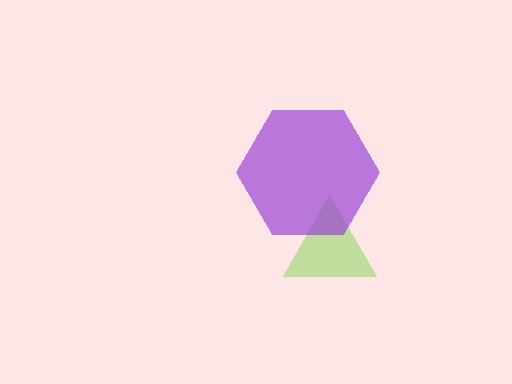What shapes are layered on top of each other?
The layered shapes are: a lime triangle, a purple hexagon.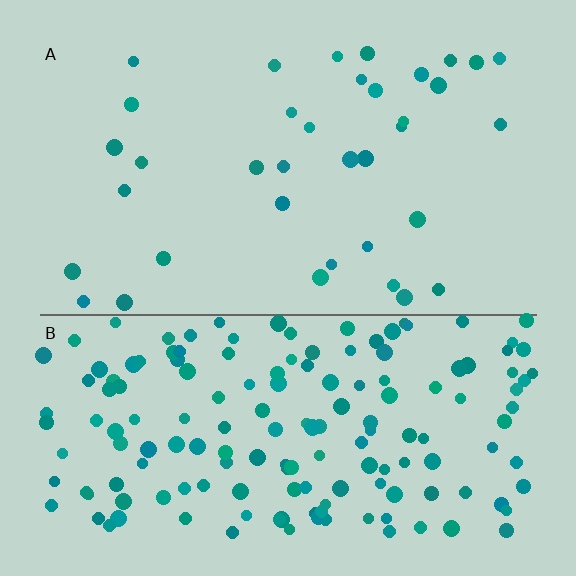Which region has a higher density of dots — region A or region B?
B (the bottom).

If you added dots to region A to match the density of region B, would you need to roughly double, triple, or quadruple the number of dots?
Approximately quadruple.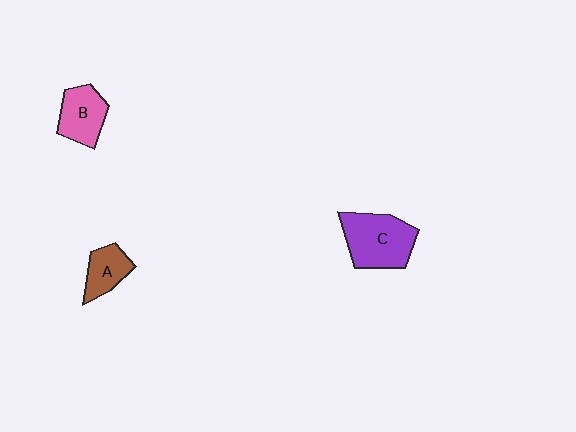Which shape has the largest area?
Shape C (purple).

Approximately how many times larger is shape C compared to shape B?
Approximately 1.5 times.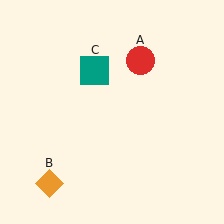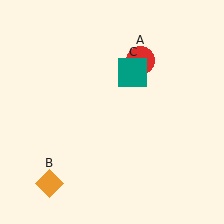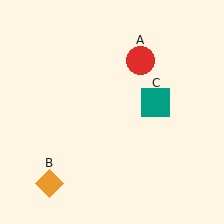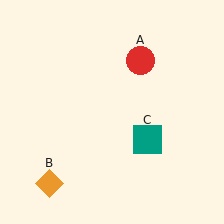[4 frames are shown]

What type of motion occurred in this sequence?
The teal square (object C) rotated clockwise around the center of the scene.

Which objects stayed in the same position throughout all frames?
Red circle (object A) and orange diamond (object B) remained stationary.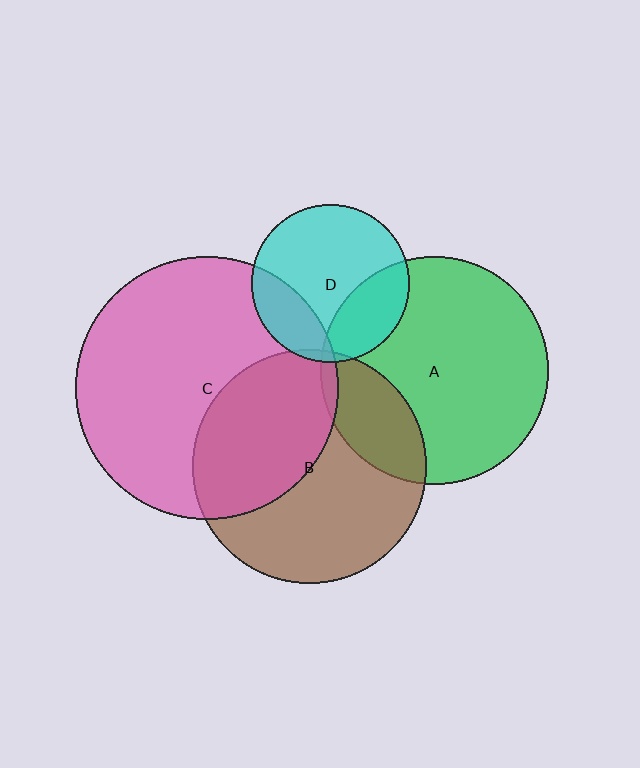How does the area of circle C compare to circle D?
Approximately 2.8 times.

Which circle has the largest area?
Circle C (pink).